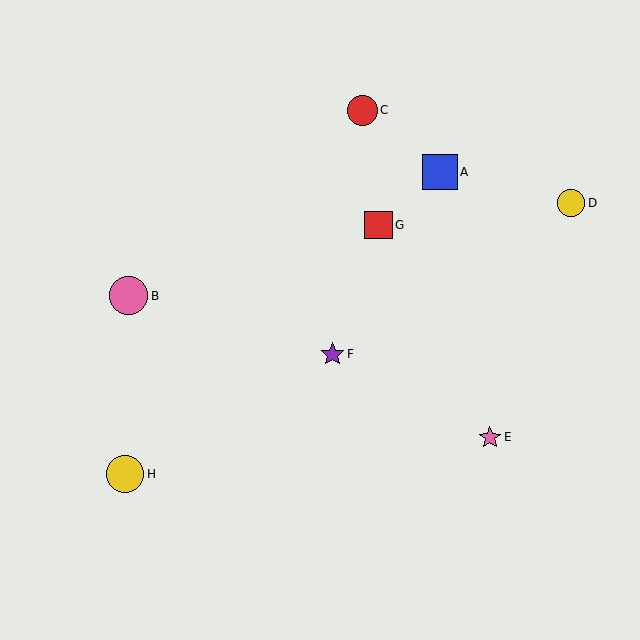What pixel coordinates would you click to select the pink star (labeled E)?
Click at (490, 437) to select the pink star E.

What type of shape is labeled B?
Shape B is a pink circle.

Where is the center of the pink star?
The center of the pink star is at (490, 437).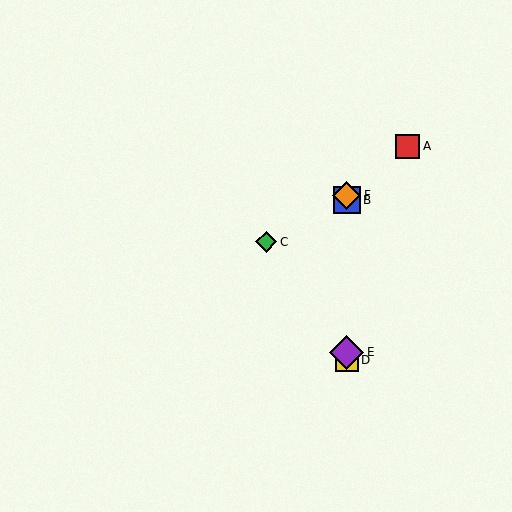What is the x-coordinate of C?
Object C is at x≈266.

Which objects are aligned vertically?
Objects B, D, E, F are aligned vertically.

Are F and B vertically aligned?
Yes, both are at x≈347.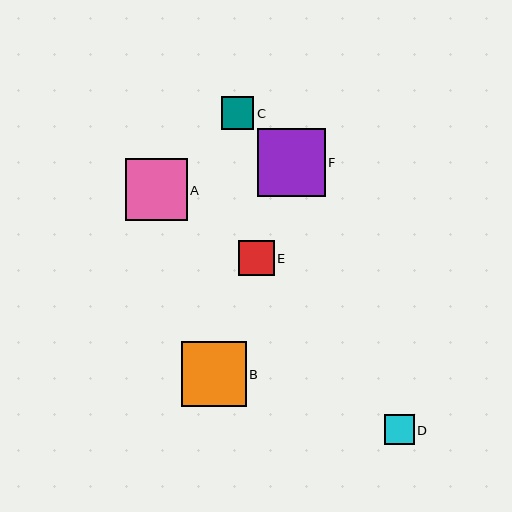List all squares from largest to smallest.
From largest to smallest: F, B, A, E, C, D.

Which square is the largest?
Square F is the largest with a size of approximately 68 pixels.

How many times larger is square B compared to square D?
Square B is approximately 2.1 times the size of square D.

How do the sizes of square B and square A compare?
Square B and square A are approximately the same size.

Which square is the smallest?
Square D is the smallest with a size of approximately 30 pixels.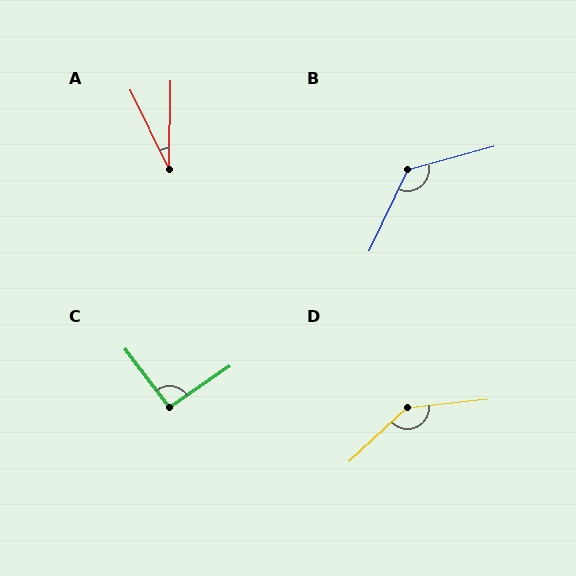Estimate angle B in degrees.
Approximately 130 degrees.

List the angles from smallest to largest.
A (27°), C (93°), B (130°), D (143°).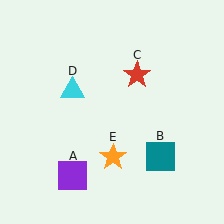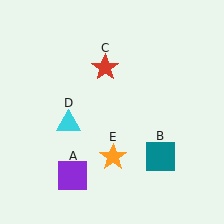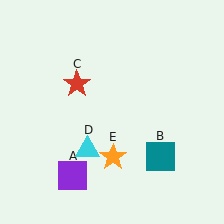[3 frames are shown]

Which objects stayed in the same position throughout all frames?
Purple square (object A) and teal square (object B) and orange star (object E) remained stationary.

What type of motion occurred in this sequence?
The red star (object C), cyan triangle (object D) rotated counterclockwise around the center of the scene.